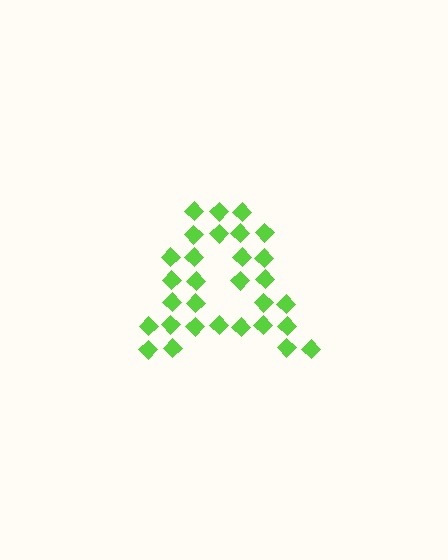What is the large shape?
The large shape is the letter A.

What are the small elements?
The small elements are diamonds.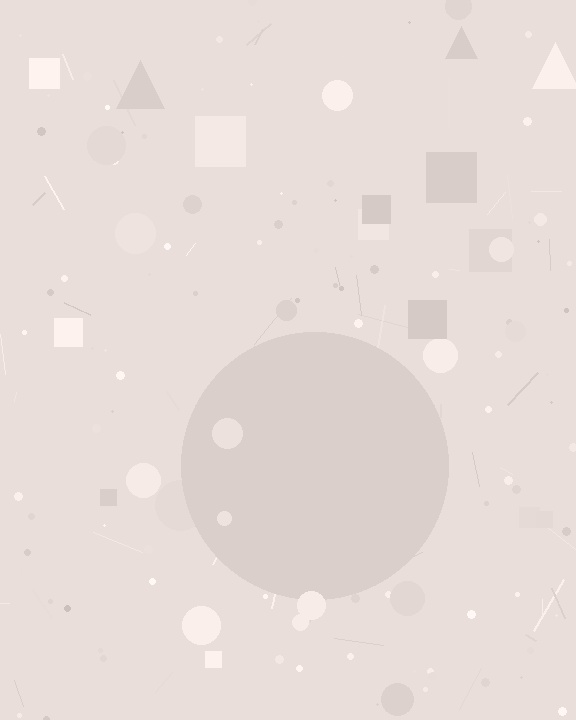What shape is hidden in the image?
A circle is hidden in the image.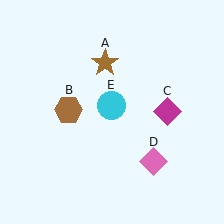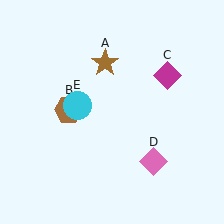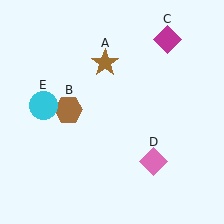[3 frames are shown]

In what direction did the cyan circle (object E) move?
The cyan circle (object E) moved left.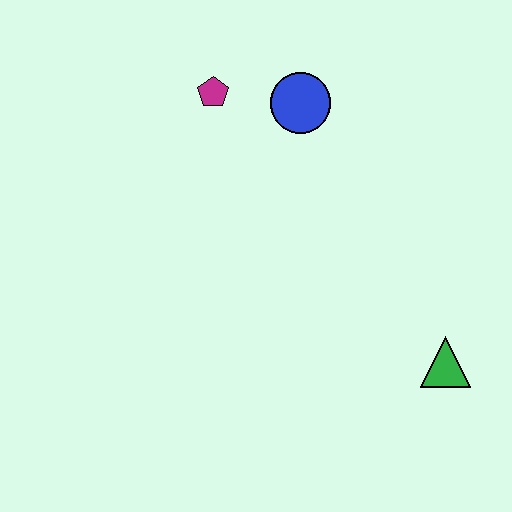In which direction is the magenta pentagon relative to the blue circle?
The magenta pentagon is to the left of the blue circle.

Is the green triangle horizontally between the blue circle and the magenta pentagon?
No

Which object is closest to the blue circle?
The magenta pentagon is closest to the blue circle.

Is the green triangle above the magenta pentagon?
No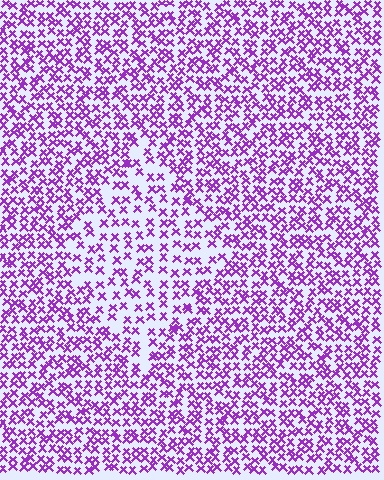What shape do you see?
I see a diamond.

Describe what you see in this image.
The image contains small purple elements arranged at two different densities. A diamond-shaped region is visible where the elements are less densely packed than the surrounding area.